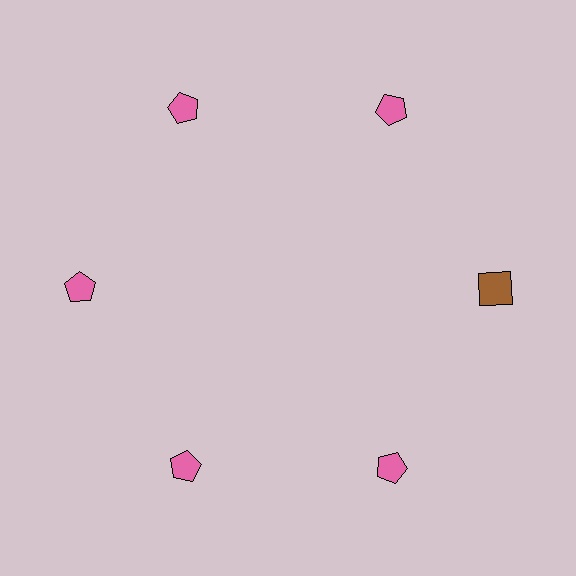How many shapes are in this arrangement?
There are 6 shapes arranged in a ring pattern.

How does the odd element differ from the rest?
It differs in both color (brown instead of pink) and shape (square instead of pentagon).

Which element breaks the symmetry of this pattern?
The brown square at roughly the 3 o'clock position breaks the symmetry. All other shapes are pink pentagons.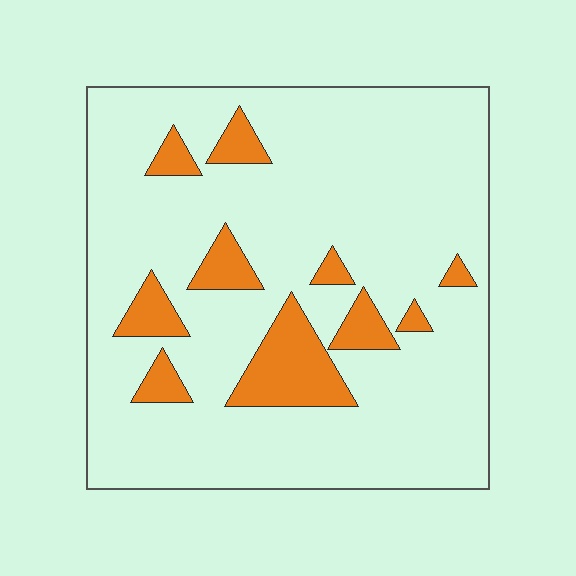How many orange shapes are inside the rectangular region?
10.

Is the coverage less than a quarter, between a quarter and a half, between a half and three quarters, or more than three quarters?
Less than a quarter.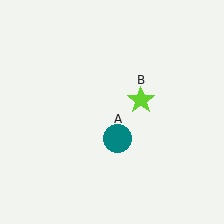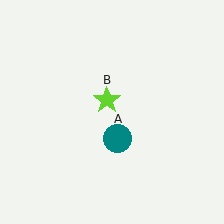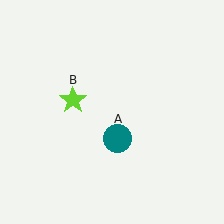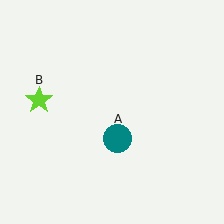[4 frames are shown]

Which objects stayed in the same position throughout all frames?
Teal circle (object A) remained stationary.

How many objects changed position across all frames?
1 object changed position: lime star (object B).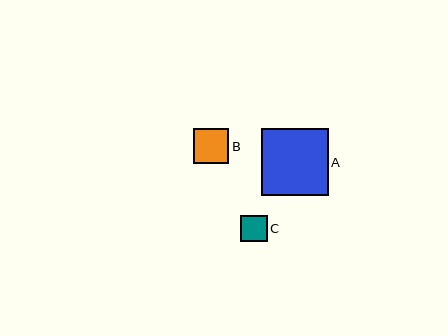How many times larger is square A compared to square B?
Square A is approximately 1.9 times the size of square B.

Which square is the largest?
Square A is the largest with a size of approximately 67 pixels.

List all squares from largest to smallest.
From largest to smallest: A, B, C.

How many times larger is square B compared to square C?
Square B is approximately 1.3 times the size of square C.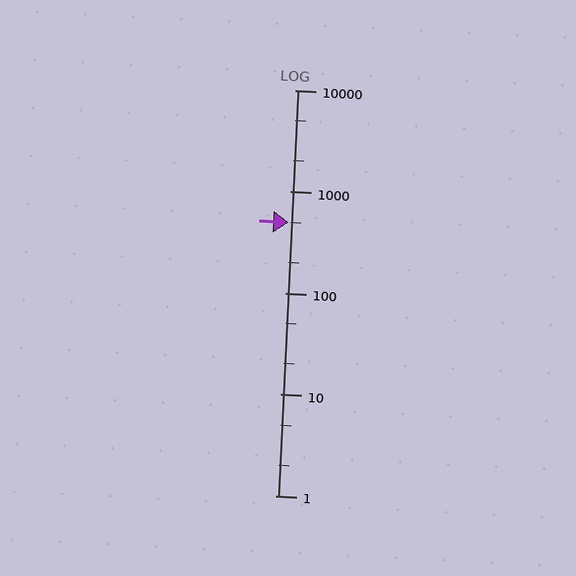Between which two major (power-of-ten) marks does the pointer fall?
The pointer is between 100 and 1000.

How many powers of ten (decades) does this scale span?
The scale spans 4 decades, from 1 to 10000.